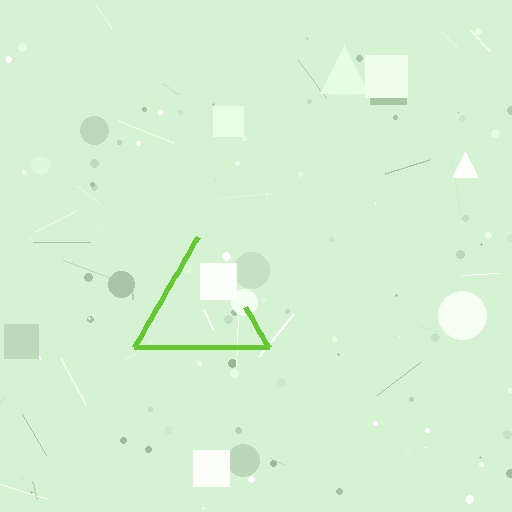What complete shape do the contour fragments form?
The contour fragments form a triangle.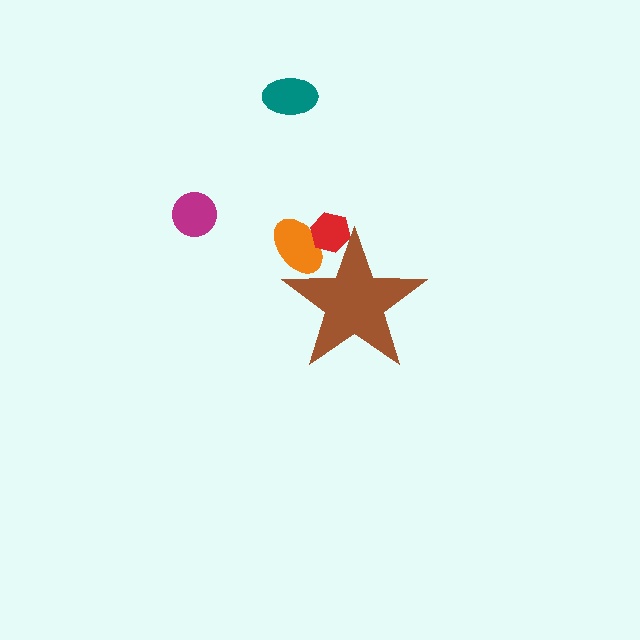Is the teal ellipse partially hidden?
No, the teal ellipse is fully visible.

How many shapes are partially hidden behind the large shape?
2 shapes are partially hidden.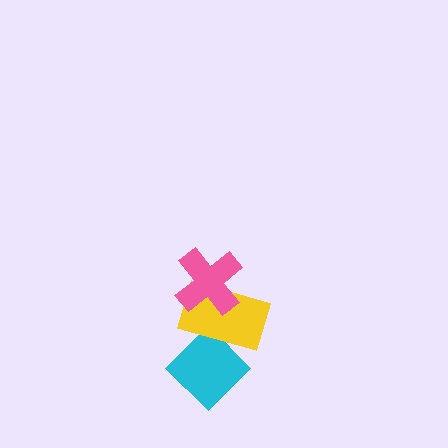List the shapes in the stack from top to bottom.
From top to bottom: the pink cross, the yellow rectangle, the cyan diamond.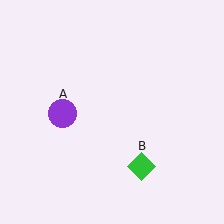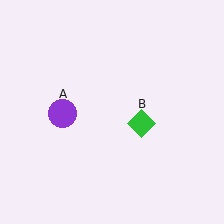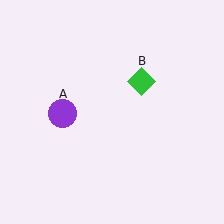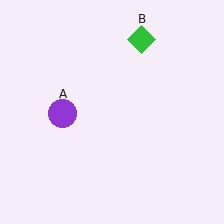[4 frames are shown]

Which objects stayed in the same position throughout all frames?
Purple circle (object A) remained stationary.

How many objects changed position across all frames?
1 object changed position: green diamond (object B).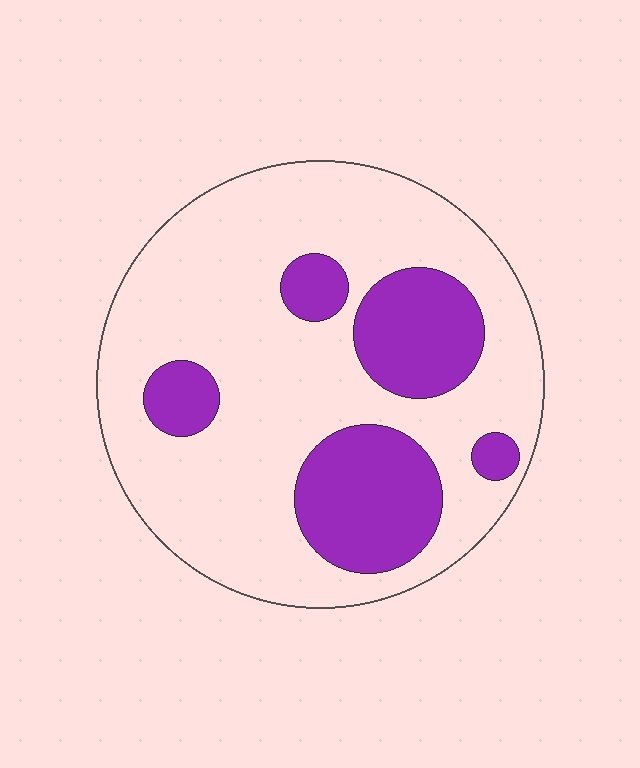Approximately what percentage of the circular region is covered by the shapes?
Approximately 25%.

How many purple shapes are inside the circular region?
5.